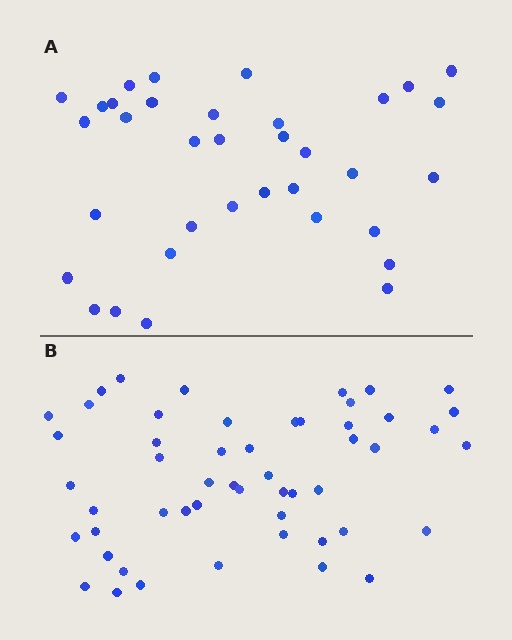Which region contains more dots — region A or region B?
Region B (the bottom region) has more dots.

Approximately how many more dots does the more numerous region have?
Region B has approximately 15 more dots than region A.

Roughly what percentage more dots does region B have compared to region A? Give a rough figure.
About 50% more.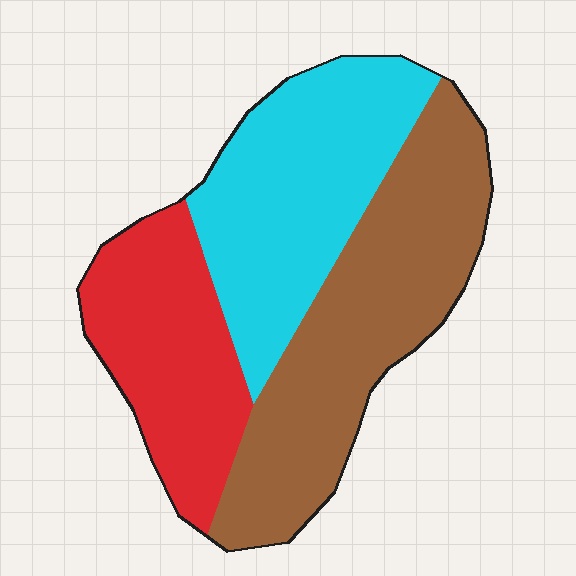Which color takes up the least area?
Red, at roughly 25%.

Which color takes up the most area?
Brown, at roughly 40%.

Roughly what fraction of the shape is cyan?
Cyan covers 34% of the shape.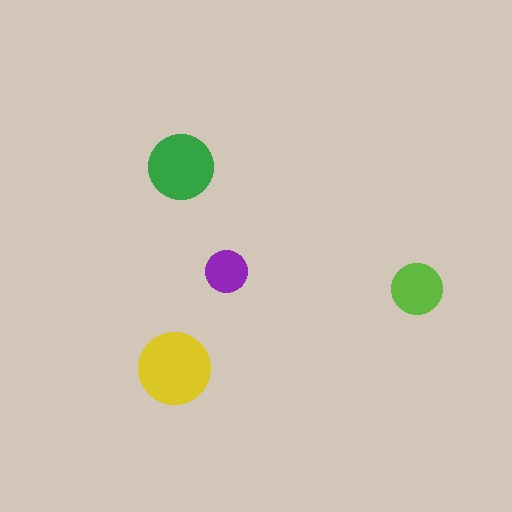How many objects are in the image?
There are 4 objects in the image.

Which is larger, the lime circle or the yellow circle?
The yellow one.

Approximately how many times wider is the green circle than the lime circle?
About 1.5 times wider.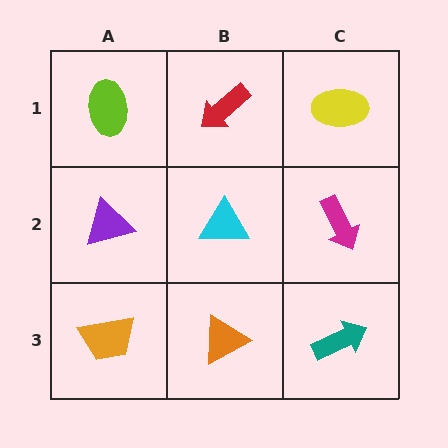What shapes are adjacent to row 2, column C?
A yellow ellipse (row 1, column C), a teal arrow (row 3, column C), a cyan triangle (row 2, column B).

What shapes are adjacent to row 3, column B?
A cyan triangle (row 2, column B), an orange trapezoid (row 3, column A), a teal arrow (row 3, column C).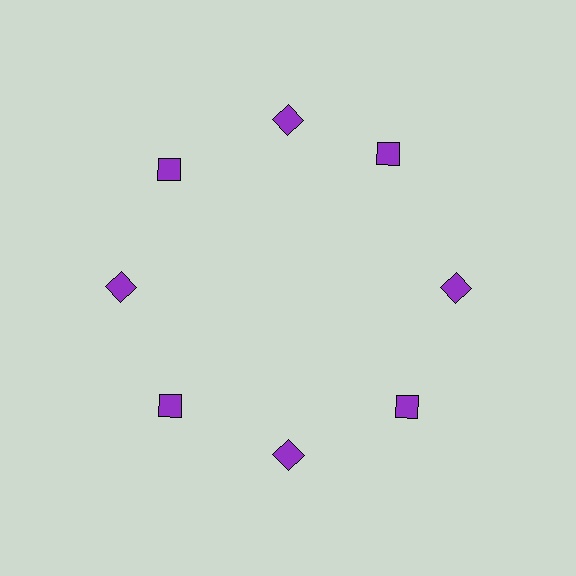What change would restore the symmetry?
The symmetry would be restored by rotating it back into even spacing with its neighbors so that all 8 squares sit at equal angles and equal distance from the center.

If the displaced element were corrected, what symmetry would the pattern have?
It would have 8-fold rotational symmetry — the pattern would map onto itself every 45 degrees.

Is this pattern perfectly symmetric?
No. The 8 purple squares are arranged in a ring, but one element near the 2 o'clock position is rotated out of alignment along the ring, breaking the 8-fold rotational symmetry.